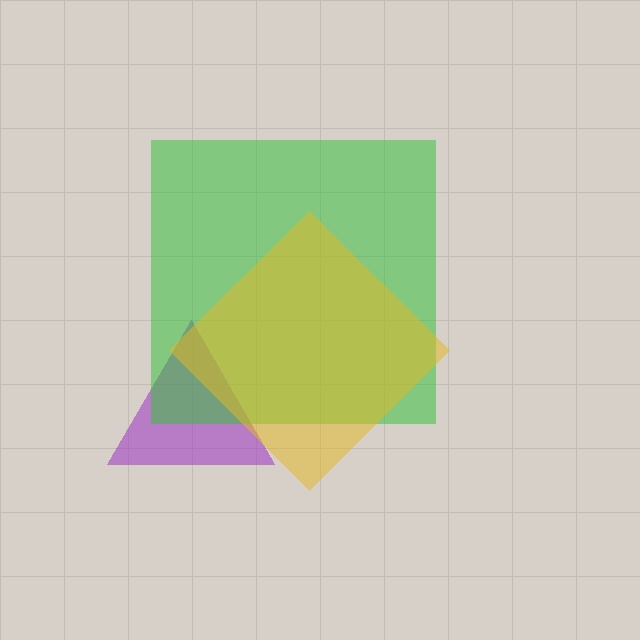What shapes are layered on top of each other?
The layered shapes are: a purple triangle, a green square, a yellow diamond.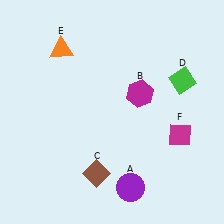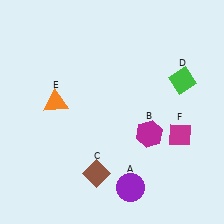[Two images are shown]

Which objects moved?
The objects that moved are: the magenta hexagon (B), the orange triangle (E).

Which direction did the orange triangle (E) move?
The orange triangle (E) moved down.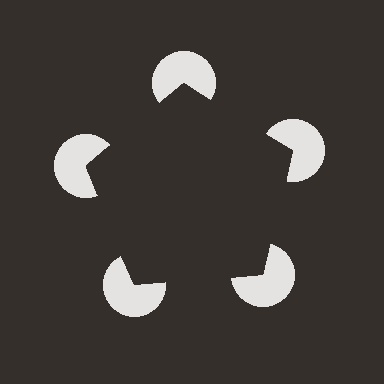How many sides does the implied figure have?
5 sides.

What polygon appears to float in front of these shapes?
An illusory pentagon — its edges are inferred from the aligned wedge cuts in the pac-man discs, not physically drawn.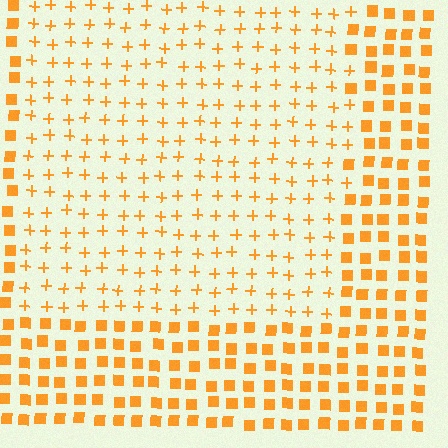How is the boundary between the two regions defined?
The boundary is defined by a change in element shape: plus signs inside vs. squares outside. All elements share the same color and spacing.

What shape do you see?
I see a rectangle.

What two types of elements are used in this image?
The image uses plus signs inside the rectangle region and squares outside it.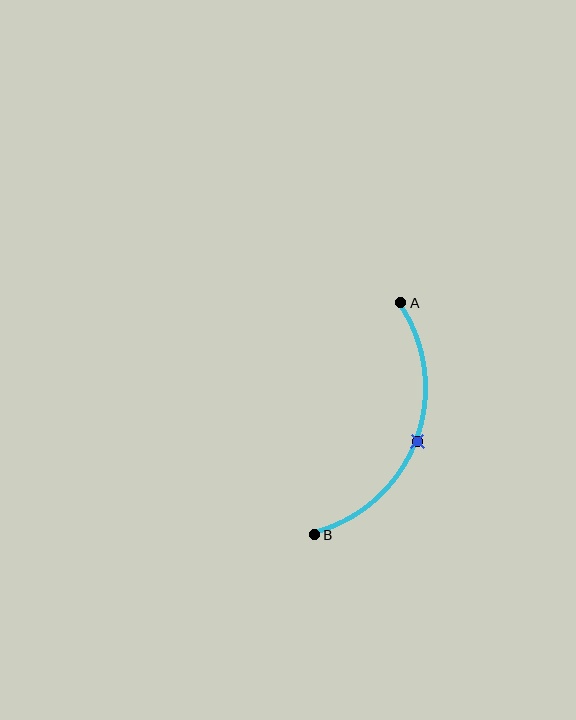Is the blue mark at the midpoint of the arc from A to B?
Yes. The blue mark lies on the arc at equal arc-length from both A and B — it is the arc midpoint.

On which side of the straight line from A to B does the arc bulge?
The arc bulges to the right of the straight line connecting A and B.